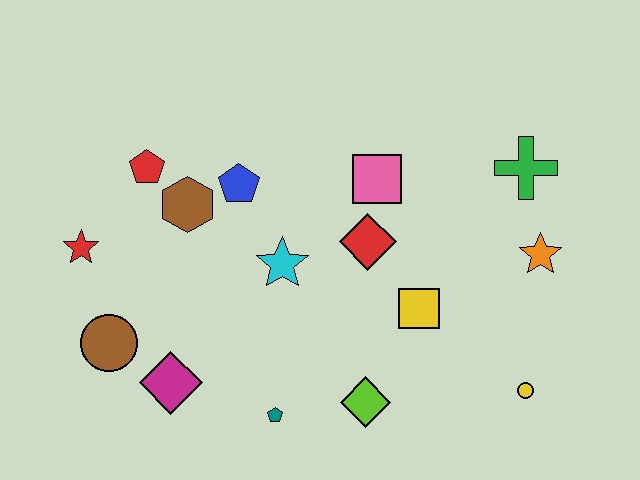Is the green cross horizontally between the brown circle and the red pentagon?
No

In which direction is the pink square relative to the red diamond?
The pink square is above the red diamond.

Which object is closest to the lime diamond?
The teal pentagon is closest to the lime diamond.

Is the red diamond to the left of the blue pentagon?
No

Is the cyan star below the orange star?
Yes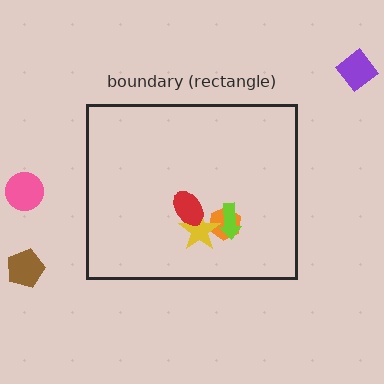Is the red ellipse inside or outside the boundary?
Inside.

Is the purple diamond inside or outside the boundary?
Outside.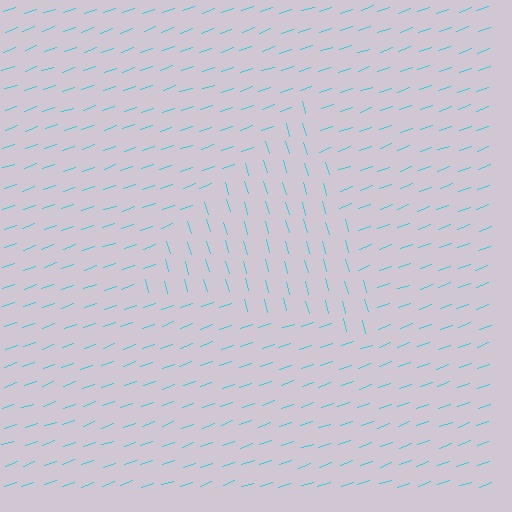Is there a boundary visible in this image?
Yes, there is a texture boundary formed by a change in line orientation.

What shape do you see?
I see a triangle.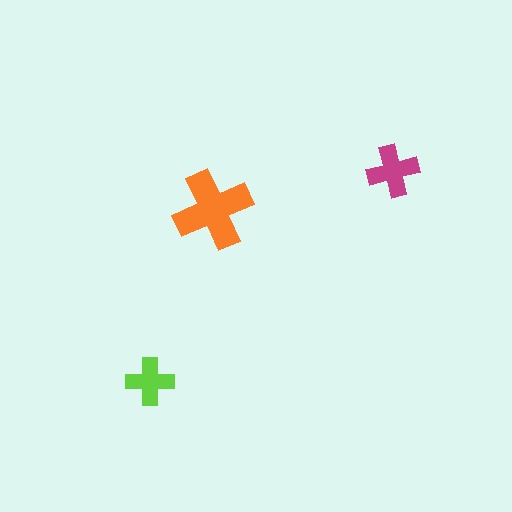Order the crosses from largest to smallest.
the orange one, the magenta one, the lime one.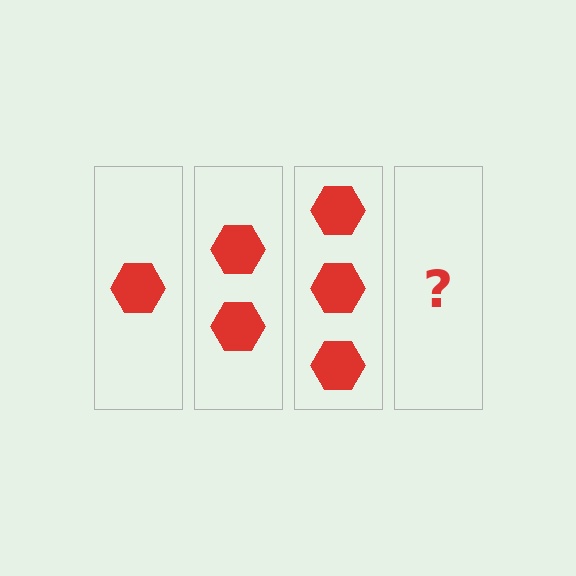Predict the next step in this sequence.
The next step is 4 hexagons.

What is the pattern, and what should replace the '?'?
The pattern is that each step adds one more hexagon. The '?' should be 4 hexagons.